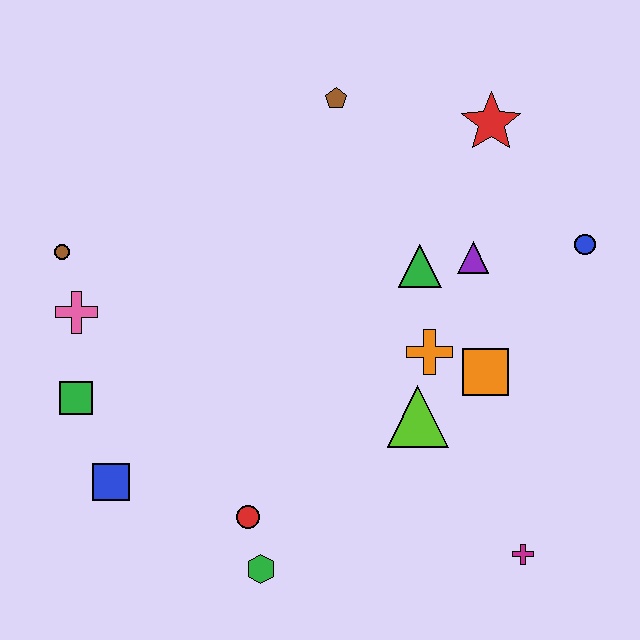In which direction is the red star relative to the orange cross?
The red star is above the orange cross.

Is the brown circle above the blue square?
Yes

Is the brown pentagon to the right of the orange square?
No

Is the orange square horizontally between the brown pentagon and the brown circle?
No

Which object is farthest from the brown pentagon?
The magenta cross is farthest from the brown pentagon.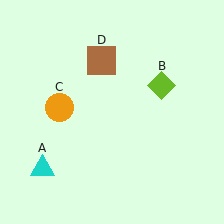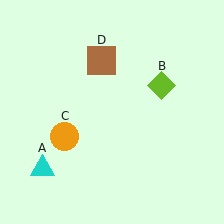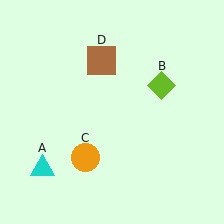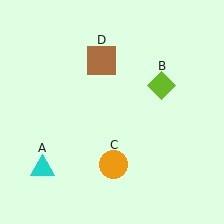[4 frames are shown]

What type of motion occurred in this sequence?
The orange circle (object C) rotated counterclockwise around the center of the scene.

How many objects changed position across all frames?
1 object changed position: orange circle (object C).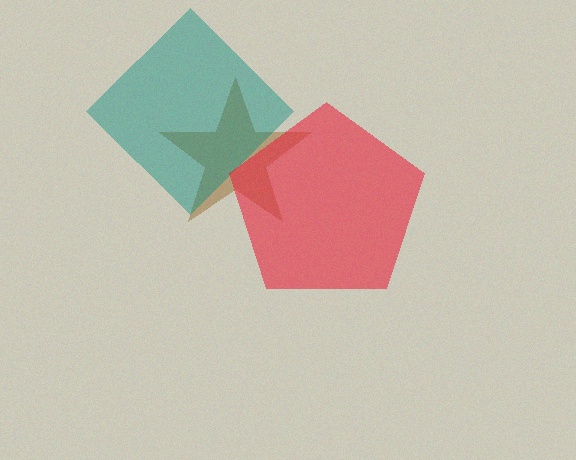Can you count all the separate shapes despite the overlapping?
Yes, there are 3 separate shapes.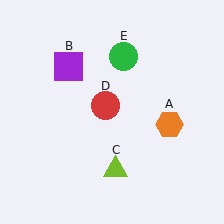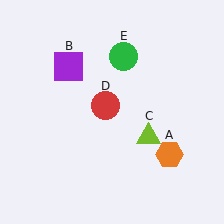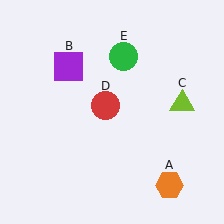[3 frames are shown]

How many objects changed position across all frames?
2 objects changed position: orange hexagon (object A), lime triangle (object C).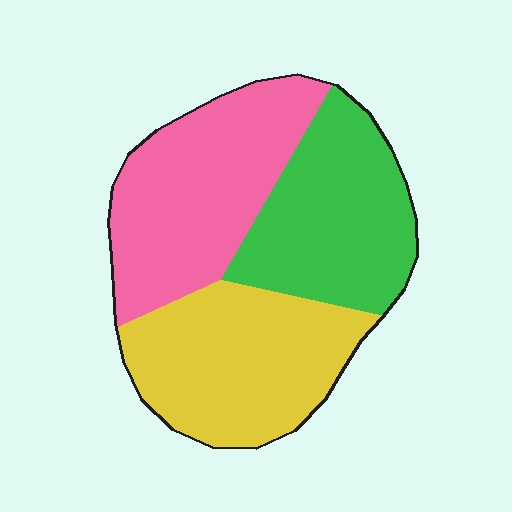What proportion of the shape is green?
Green takes up about one third (1/3) of the shape.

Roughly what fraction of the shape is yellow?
Yellow takes up about one third (1/3) of the shape.